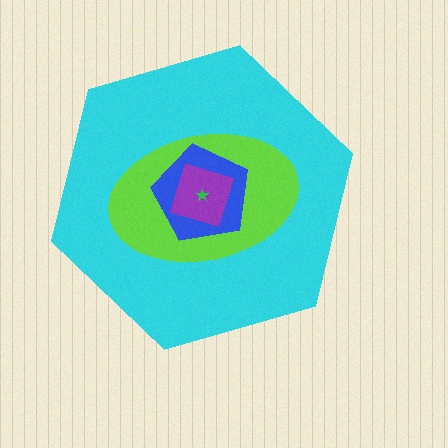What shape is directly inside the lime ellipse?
The blue pentagon.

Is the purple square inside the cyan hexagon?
Yes.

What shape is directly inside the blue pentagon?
The purple square.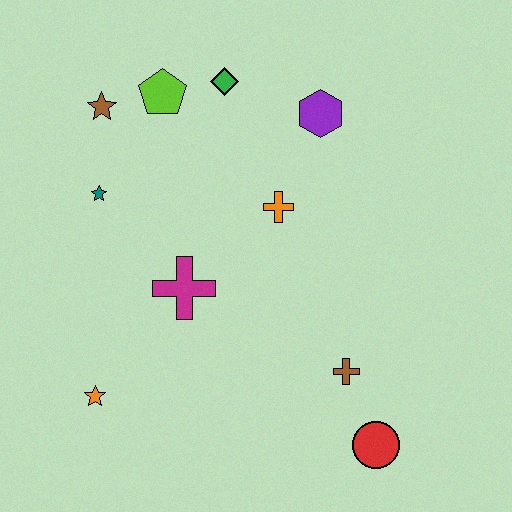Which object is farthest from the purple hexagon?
The orange star is farthest from the purple hexagon.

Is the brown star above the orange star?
Yes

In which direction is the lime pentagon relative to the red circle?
The lime pentagon is above the red circle.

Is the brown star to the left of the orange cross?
Yes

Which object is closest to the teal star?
The brown star is closest to the teal star.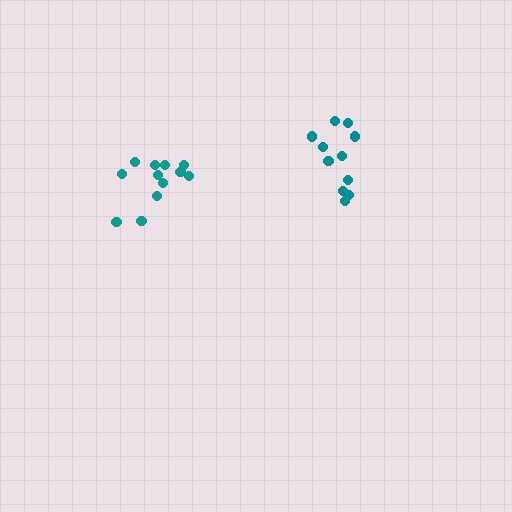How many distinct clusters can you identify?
There are 2 distinct clusters.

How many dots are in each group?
Group 1: 11 dots, Group 2: 12 dots (23 total).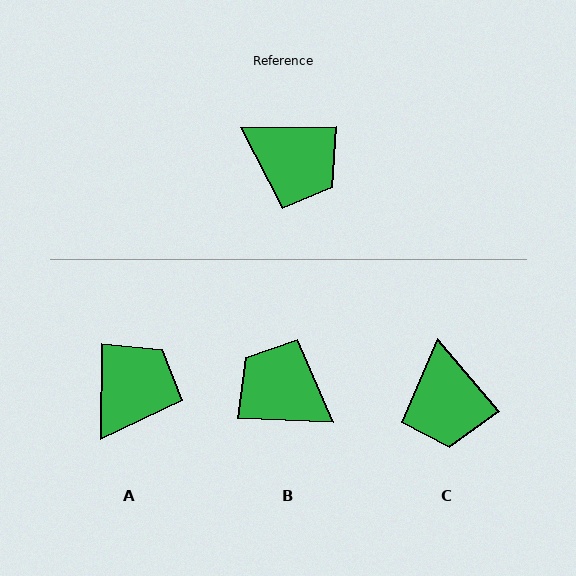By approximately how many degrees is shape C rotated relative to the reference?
Approximately 51 degrees clockwise.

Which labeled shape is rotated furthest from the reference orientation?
B, about 177 degrees away.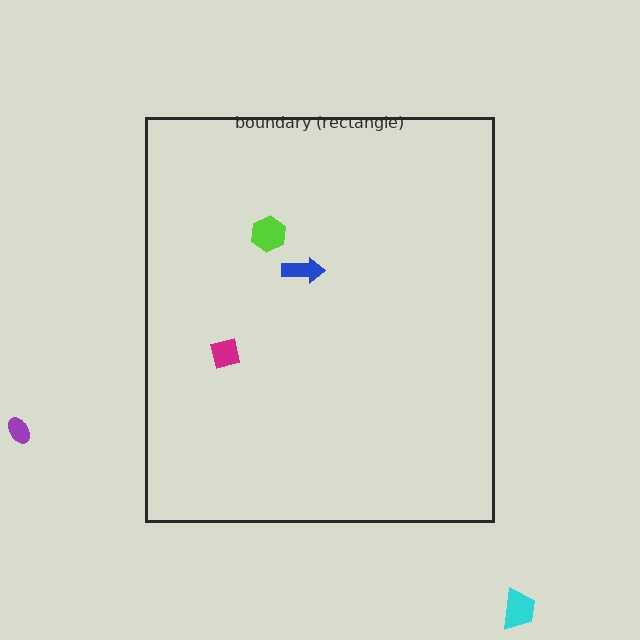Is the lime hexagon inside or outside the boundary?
Inside.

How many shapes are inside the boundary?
3 inside, 2 outside.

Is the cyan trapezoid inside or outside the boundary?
Outside.